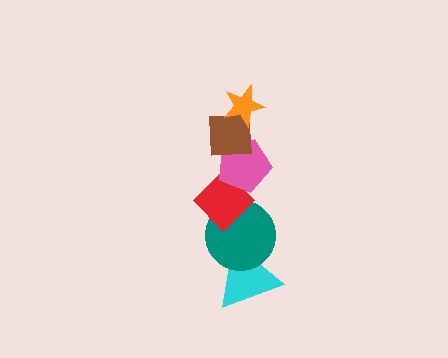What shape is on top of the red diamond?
The pink pentagon is on top of the red diamond.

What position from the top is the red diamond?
The red diamond is 4th from the top.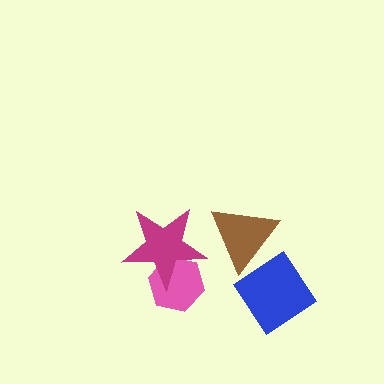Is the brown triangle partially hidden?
No, no other shape covers it.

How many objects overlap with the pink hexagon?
1 object overlaps with the pink hexagon.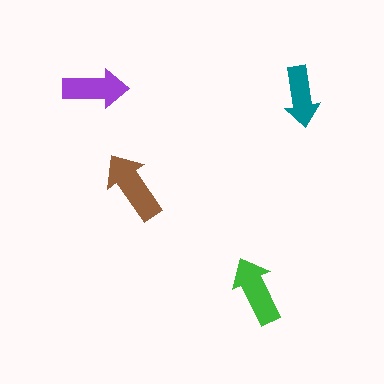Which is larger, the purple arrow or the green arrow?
The green one.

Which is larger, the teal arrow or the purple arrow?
The purple one.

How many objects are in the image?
There are 4 objects in the image.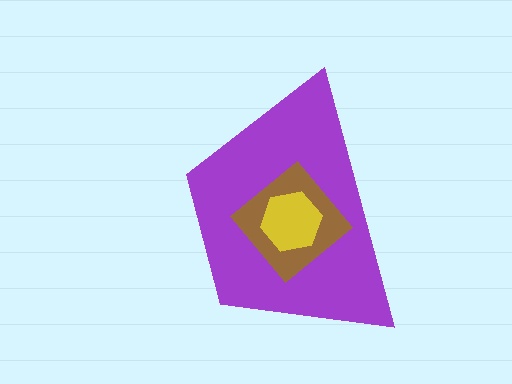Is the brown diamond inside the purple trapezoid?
Yes.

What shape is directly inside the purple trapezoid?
The brown diamond.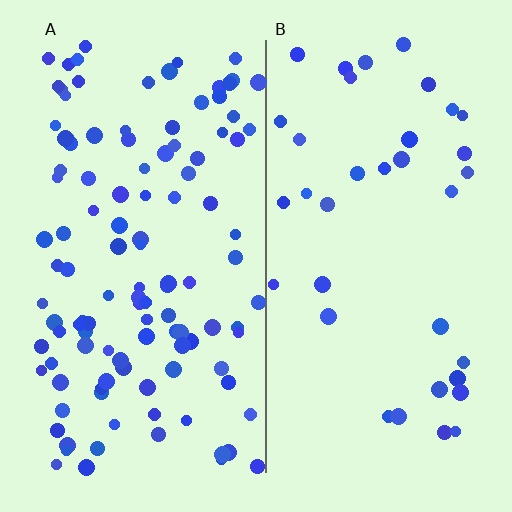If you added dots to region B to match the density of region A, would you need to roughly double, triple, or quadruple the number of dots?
Approximately triple.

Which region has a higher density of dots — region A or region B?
A (the left).